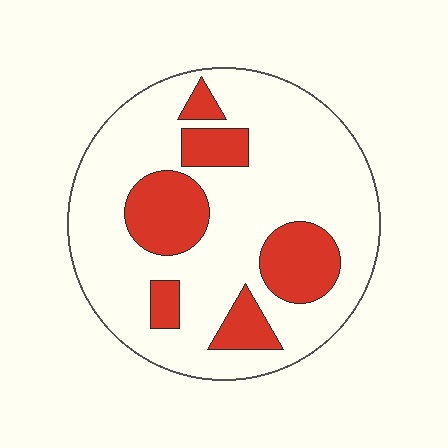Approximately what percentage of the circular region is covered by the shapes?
Approximately 25%.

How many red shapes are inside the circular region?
6.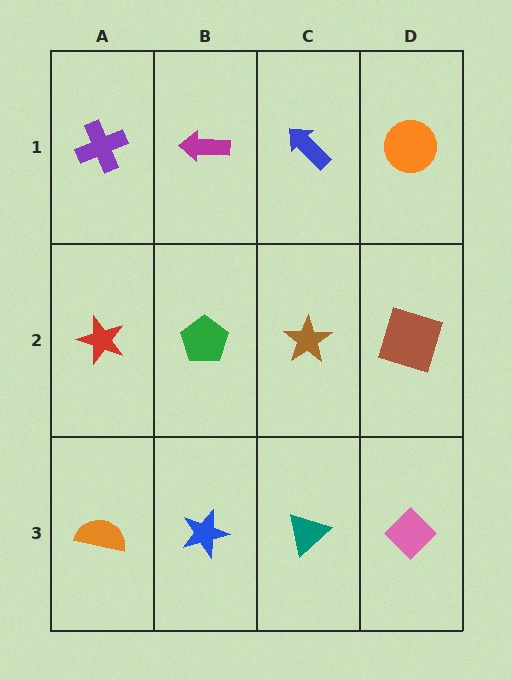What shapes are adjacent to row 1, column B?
A green pentagon (row 2, column B), a purple cross (row 1, column A), a blue arrow (row 1, column C).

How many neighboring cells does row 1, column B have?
3.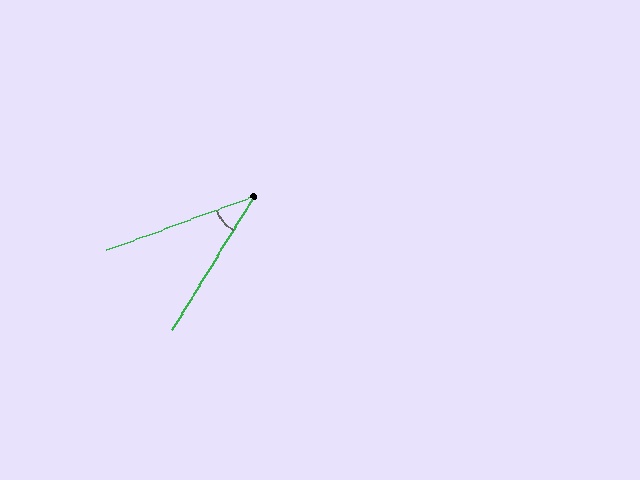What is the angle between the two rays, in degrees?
Approximately 38 degrees.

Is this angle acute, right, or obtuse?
It is acute.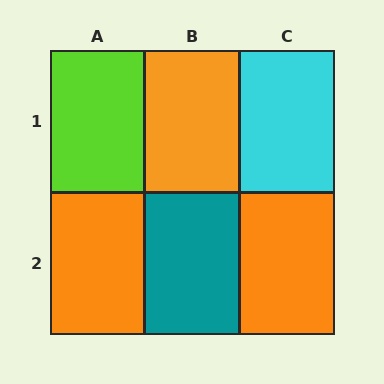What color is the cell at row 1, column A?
Lime.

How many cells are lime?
1 cell is lime.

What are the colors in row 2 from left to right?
Orange, teal, orange.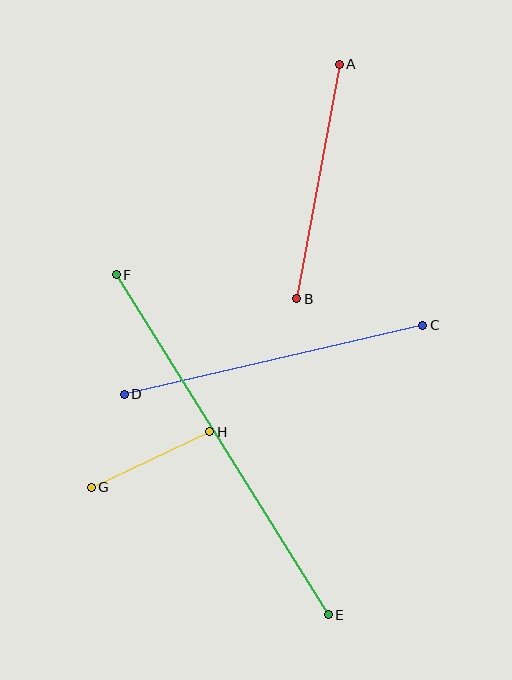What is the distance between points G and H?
The distance is approximately 131 pixels.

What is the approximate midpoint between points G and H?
The midpoint is at approximately (150, 460) pixels.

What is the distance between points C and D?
The distance is approximately 307 pixels.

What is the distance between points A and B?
The distance is approximately 239 pixels.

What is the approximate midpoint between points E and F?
The midpoint is at approximately (222, 445) pixels.